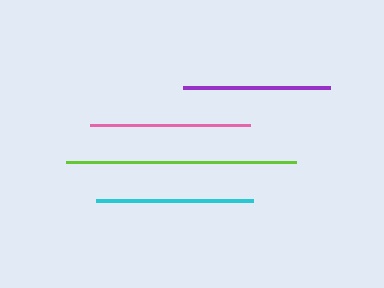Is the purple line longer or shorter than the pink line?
The pink line is longer than the purple line.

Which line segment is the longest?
The lime line is the longest at approximately 230 pixels.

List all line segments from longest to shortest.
From longest to shortest: lime, pink, cyan, purple.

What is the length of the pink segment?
The pink segment is approximately 159 pixels long.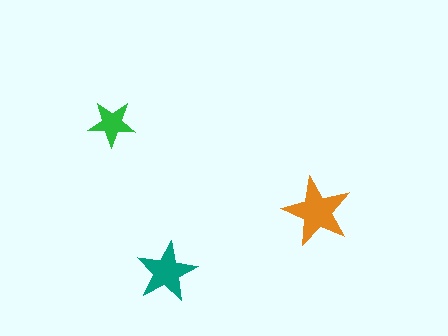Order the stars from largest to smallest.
the orange one, the teal one, the green one.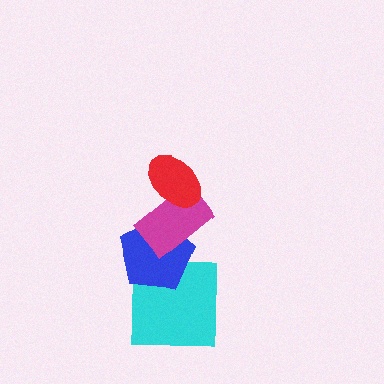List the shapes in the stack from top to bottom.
From top to bottom: the red ellipse, the magenta rectangle, the blue pentagon, the cyan square.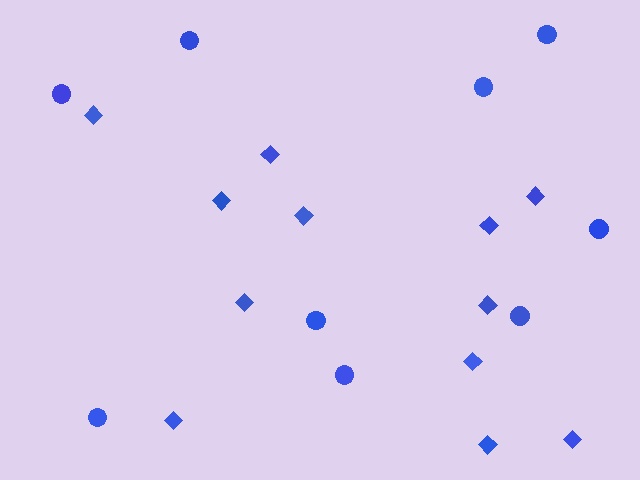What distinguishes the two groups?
There are 2 groups: one group of circles (9) and one group of diamonds (12).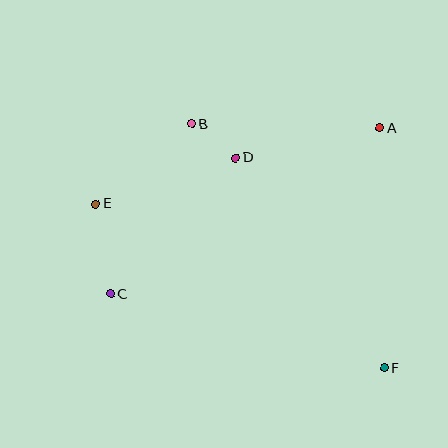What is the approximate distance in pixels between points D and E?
The distance between D and E is approximately 147 pixels.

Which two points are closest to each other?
Points B and D are closest to each other.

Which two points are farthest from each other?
Points E and F are farthest from each other.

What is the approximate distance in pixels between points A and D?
The distance between A and D is approximately 147 pixels.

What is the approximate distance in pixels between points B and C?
The distance between B and C is approximately 188 pixels.